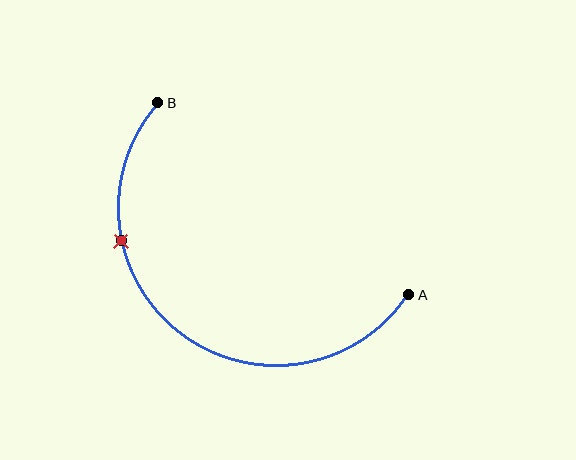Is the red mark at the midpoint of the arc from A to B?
No. The red mark lies on the arc but is closer to endpoint B. The arc midpoint would be at the point on the curve equidistant along the arc from both A and B.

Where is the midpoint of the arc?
The arc midpoint is the point on the curve farthest from the straight line joining A and B. It sits below and to the left of that line.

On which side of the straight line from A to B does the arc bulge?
The arc bulges below and to the left of the straight line connecting A and B.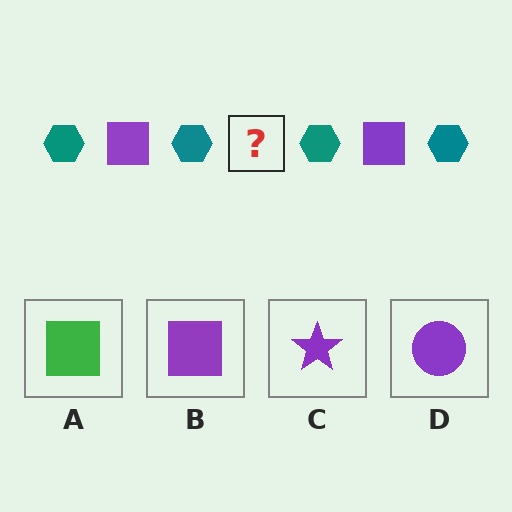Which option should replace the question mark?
Option B.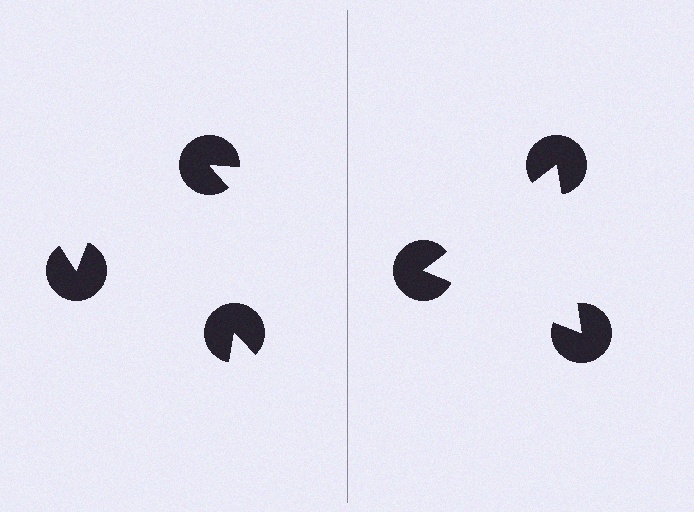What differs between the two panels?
The pac-man discs are positioned identically on both sides; only the wedge orientations differ. On the right they align to a triangle; on the left they are misaligned.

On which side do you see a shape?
An illusory triangle appears on the right side. On the left side the wedge cuts are rotated, so no coherent shape forms.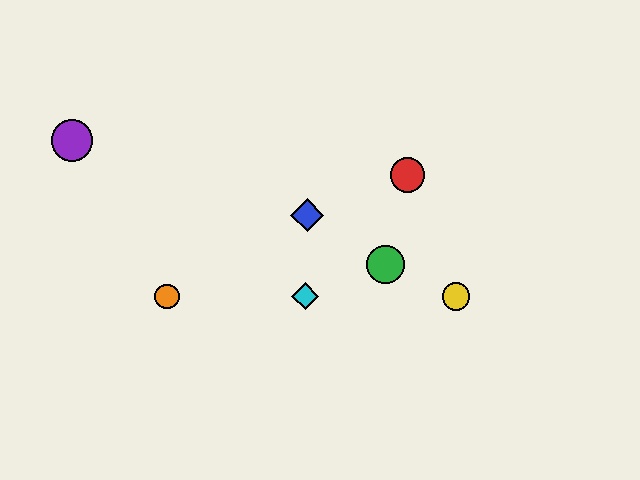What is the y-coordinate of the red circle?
The red circle is at y≈175.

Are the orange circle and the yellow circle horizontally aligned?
Yes, both are at y≈296.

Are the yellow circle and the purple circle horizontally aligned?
No, the yellow circle is at y≈296 and the purple circle is at y≈140.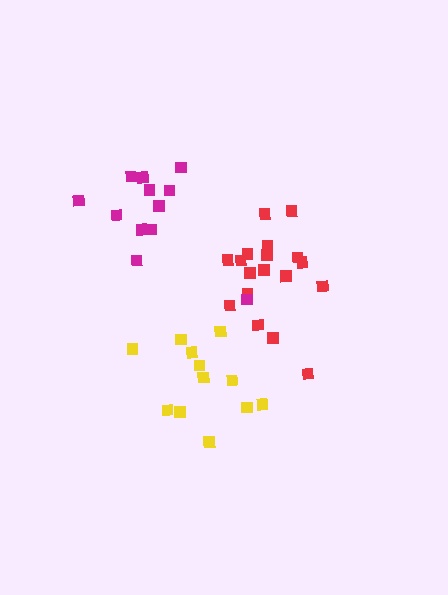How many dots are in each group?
Group 1: 18 dots, Group 2: 12 dots, Group 3: 12 dots (42 total).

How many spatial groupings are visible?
There are 3 spatial groupings.